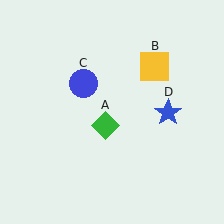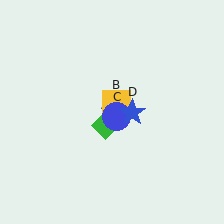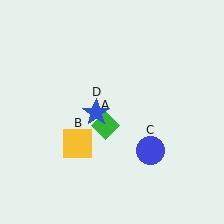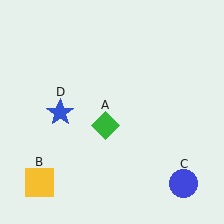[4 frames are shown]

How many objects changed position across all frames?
3 objects changed position: yellow square (object B), blue circle (object C), blue star (object D).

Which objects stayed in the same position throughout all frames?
Green diamond (object A) remained stationary.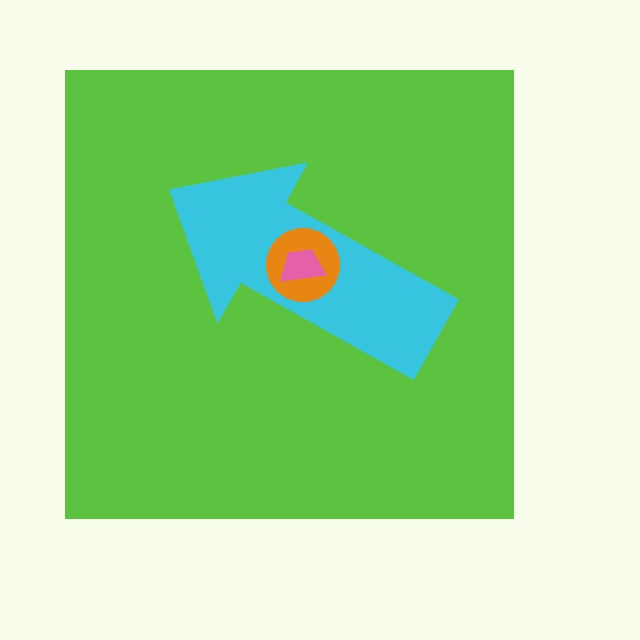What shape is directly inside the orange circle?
The pink trapezoid.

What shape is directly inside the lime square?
The cyan arrow.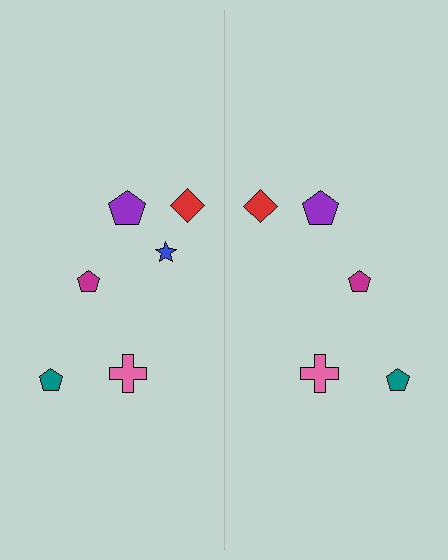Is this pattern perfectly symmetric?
No, the pattern is not perfectly symmetric. A blue star is missing from the right side.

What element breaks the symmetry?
A blue star is missing from the right side.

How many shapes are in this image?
There are 11 shapes in this image.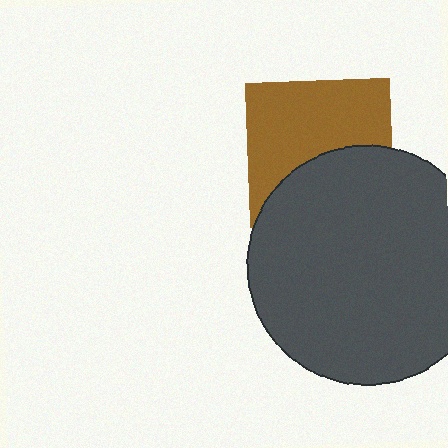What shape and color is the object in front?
The object in front is a dark gray circle.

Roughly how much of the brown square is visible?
About half of it is visible (roughly 58%).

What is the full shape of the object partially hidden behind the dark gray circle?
The partially hidden object is a brown square.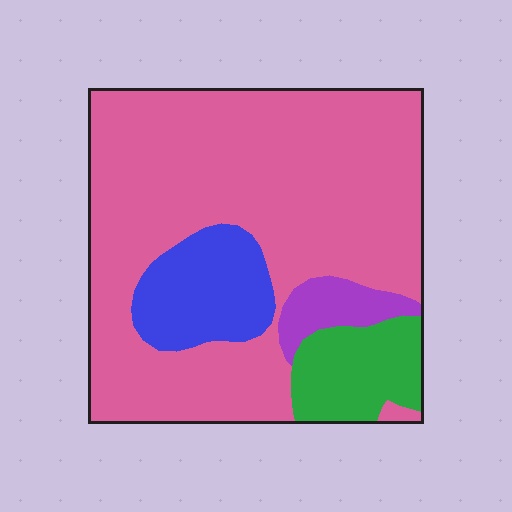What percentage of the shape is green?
Green takes up less than a sixth of the shape.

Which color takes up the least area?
Purple, at roughly 5%.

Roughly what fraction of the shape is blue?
Blue covers about 10% of the shape.